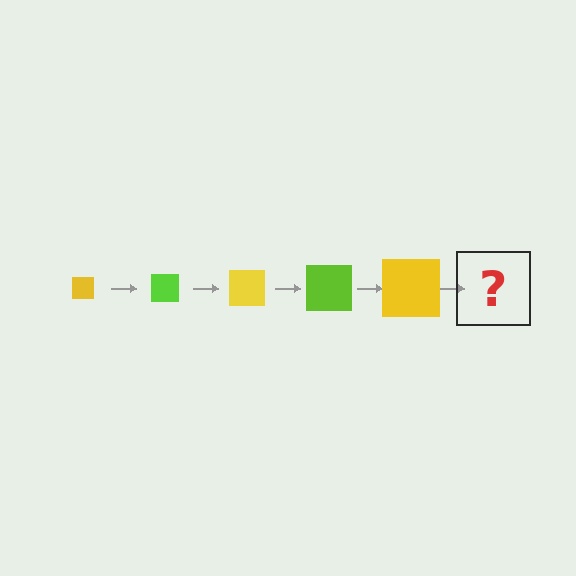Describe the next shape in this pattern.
It should be a lime square, larger than the previous one.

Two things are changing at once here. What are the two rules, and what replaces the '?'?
The two rules are that the square grows larger each step and the color cycles through yellow and lime. The '?' should be a lime square, larger than the previous one.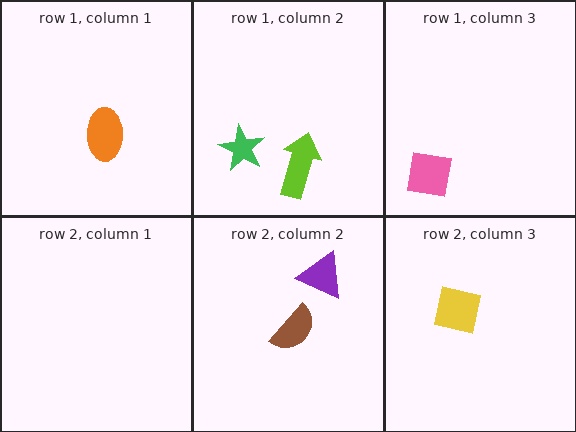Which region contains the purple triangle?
The row 2, column 2 region.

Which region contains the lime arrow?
The row 1, column 2 region.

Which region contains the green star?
The row 1, column 2 region.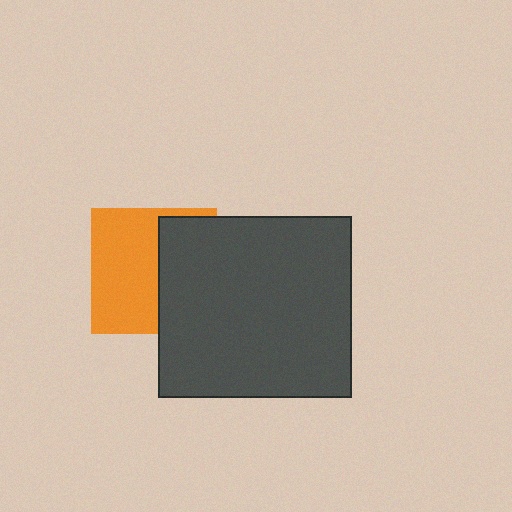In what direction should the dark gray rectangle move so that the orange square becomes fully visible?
The dark gray rectangle should move right. That is the shortest direction to clear the overlap and leave the orange square fully visible.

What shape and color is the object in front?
The object in front is a dark gray rectangle.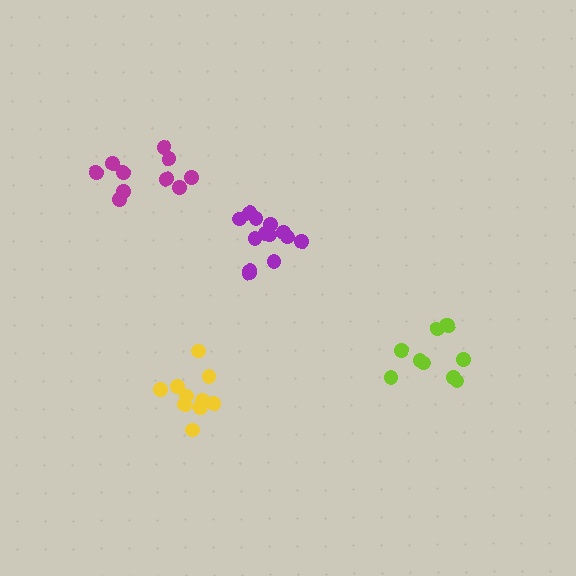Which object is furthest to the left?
The magenta cluster is leftmost.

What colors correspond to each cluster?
The clusters are colored: lime, magenta, yellow, purple.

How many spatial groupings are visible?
There are 4 spatial groupings.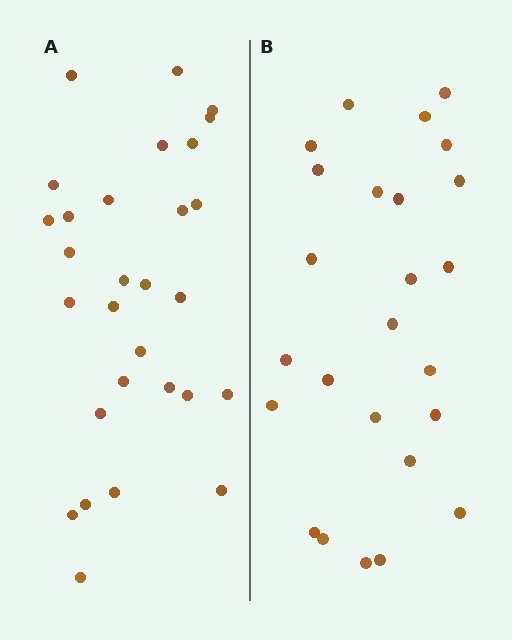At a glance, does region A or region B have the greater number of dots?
Region A (the left region) has more dots.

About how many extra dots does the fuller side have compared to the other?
Region A has about 4 more dots than region B.